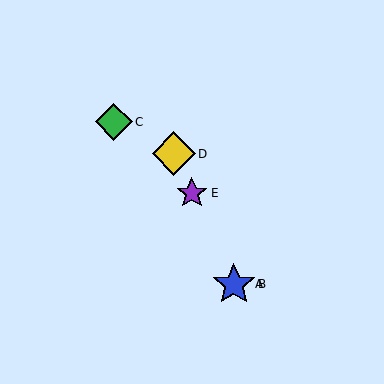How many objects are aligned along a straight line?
4 objects (A, B, D, E) are aligned along a straight line.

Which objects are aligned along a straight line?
Objects A, B, D, E are aligned along a straight line.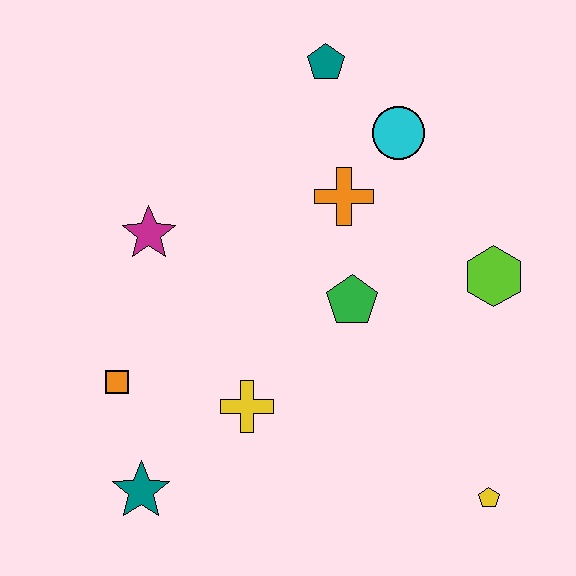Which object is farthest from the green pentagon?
The teal star is farthest from the green pentagon.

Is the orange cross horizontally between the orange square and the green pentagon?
Yes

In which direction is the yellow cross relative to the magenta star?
The yellow cross is below the magenta star.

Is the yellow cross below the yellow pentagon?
No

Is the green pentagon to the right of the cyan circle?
No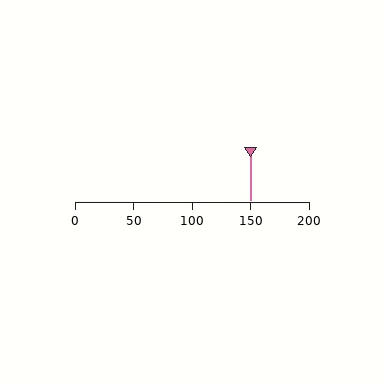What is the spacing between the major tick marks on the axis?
The major ticks are spaced 50 apart.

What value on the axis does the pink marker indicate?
The marker indicates approximately 150.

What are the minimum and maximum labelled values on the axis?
The axis runs from 0 to 200.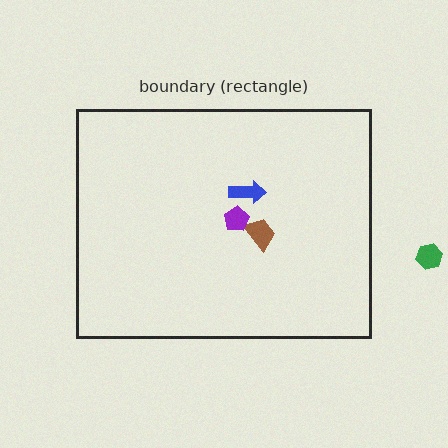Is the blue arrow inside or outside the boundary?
Inside.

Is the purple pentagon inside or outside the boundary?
Inside.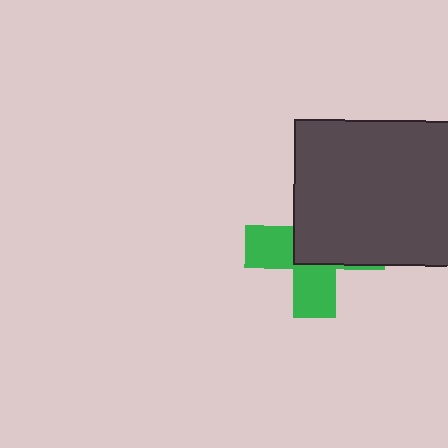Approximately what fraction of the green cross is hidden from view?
Roughly 55% of the green cross is hidden behind the dark gray rectangle.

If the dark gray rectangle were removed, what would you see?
You would see the complete green cross.